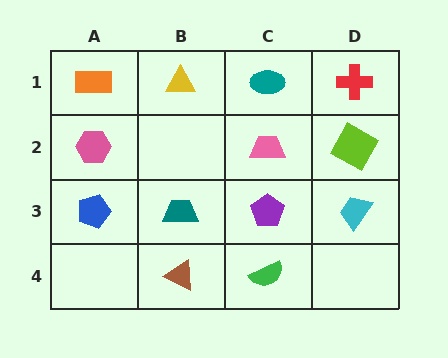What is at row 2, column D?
A lime square.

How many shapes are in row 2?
3 shapes.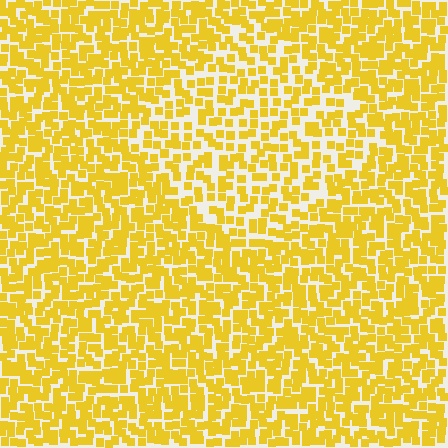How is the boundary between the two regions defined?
The boundary is defined by a change in element density (approximately 1.6x ratio). All elements are the same color, size, and shape.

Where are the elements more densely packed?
The elements are more densely packed outside the diamond boundary.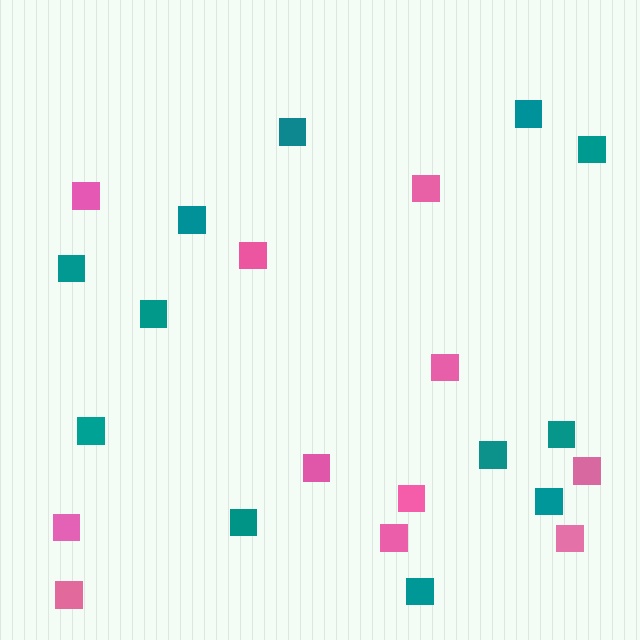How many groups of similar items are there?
There are 2 groups: one group of teal squares (12) and one group of pink squares (11).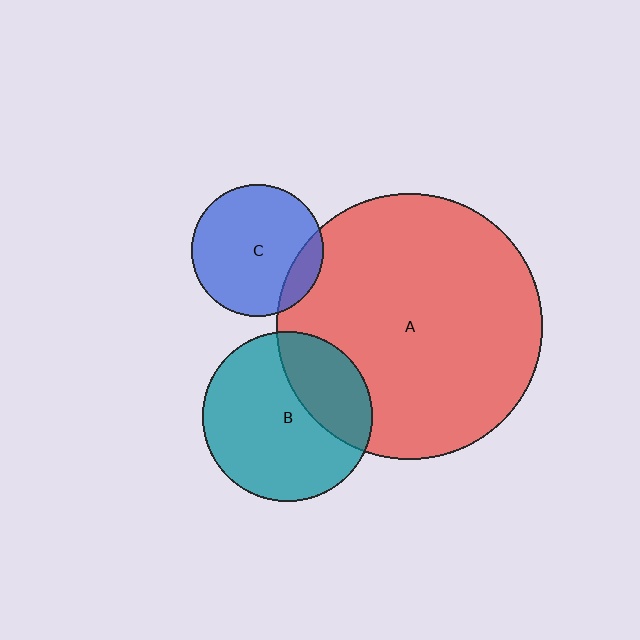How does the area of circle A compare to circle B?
Approximately 2.4 times.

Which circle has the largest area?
Circle A (red).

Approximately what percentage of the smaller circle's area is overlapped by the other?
Approximately 15%.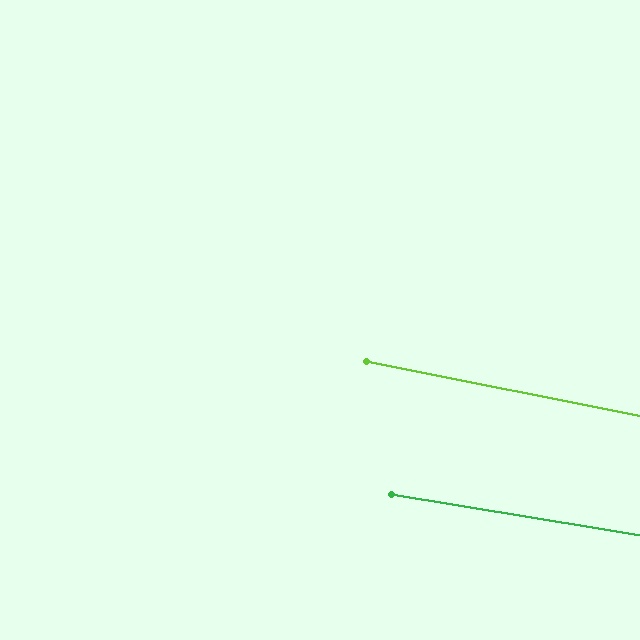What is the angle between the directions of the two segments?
Approximately 2 degrees.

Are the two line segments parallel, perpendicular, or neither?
Parallel — their directions differ by only 1.9°.